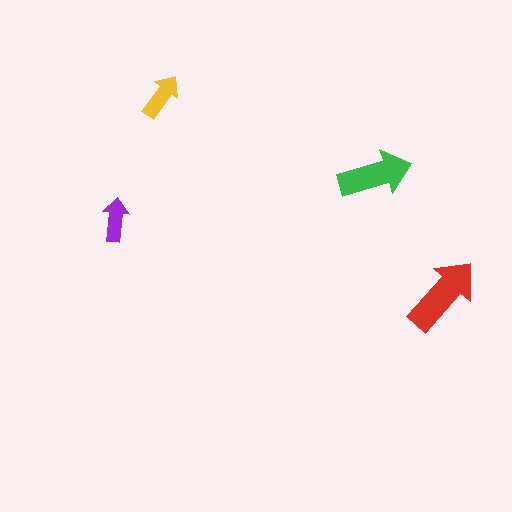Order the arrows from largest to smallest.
the red one, the green one, the yellow one, the purple one.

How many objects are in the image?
There are 4 objects in the image.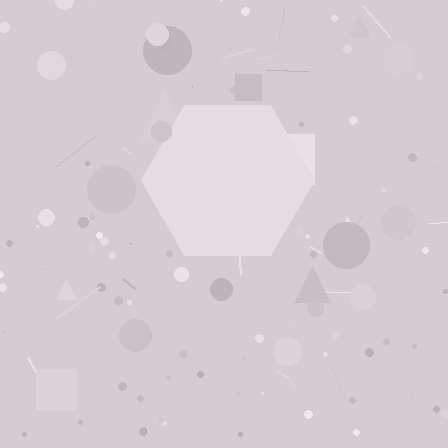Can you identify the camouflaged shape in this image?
The camouflaged shape is a hexagon.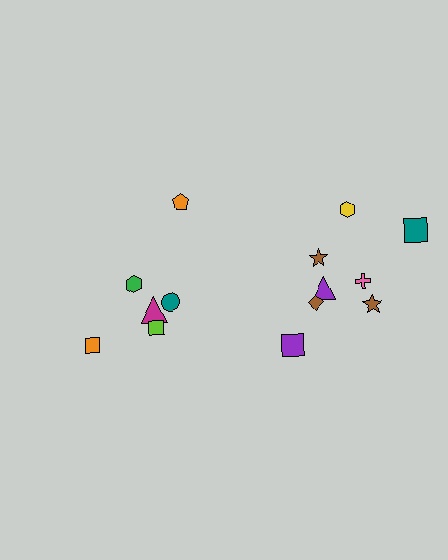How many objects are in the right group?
There are 8 objects.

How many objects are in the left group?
There are 6 objects.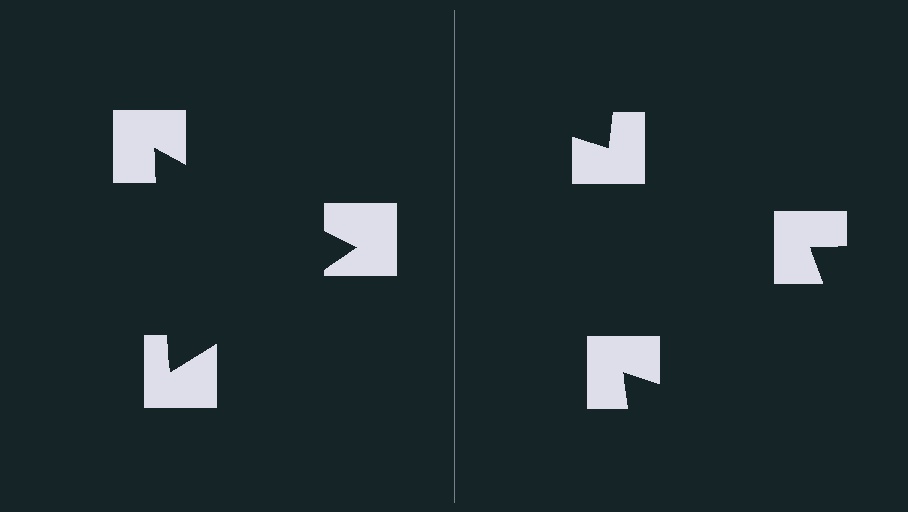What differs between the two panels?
The notched squares are positioned identically on both sides; only the wedge orientations differ. On the left they align to a triangle; on the right they are misaligned.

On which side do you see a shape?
An illusory triangle appears on the left side. On the right side the wedge cuts are rotated, so no coherent shape forms.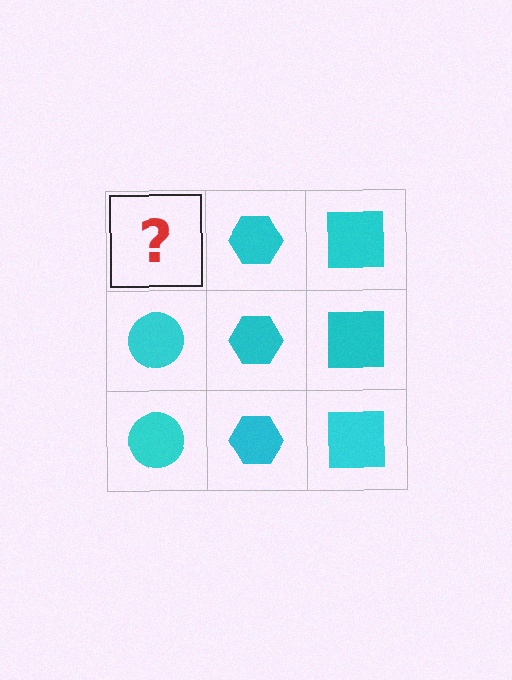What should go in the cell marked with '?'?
The missing cell should contain a cyan circle.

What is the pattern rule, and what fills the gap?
The rule is that each column has a consistent shape. The gap should be filled with a cyan circle.